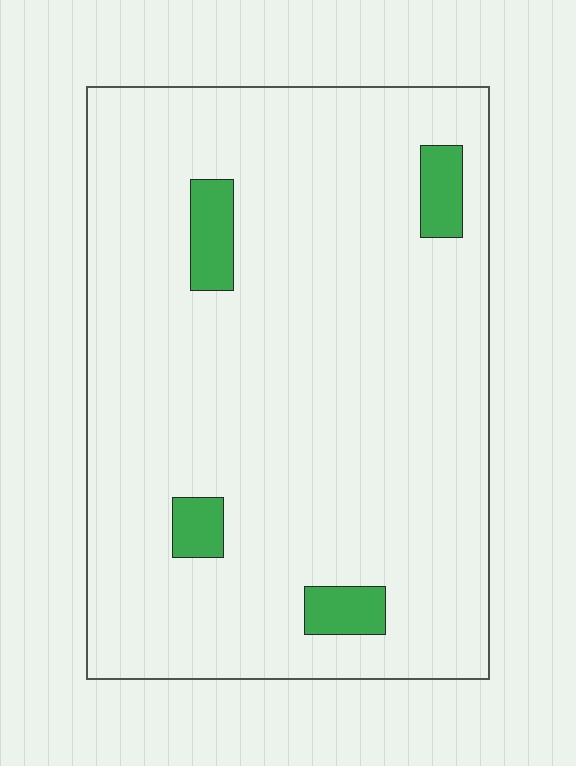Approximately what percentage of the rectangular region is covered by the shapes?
Approximately 5%.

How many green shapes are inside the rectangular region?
4.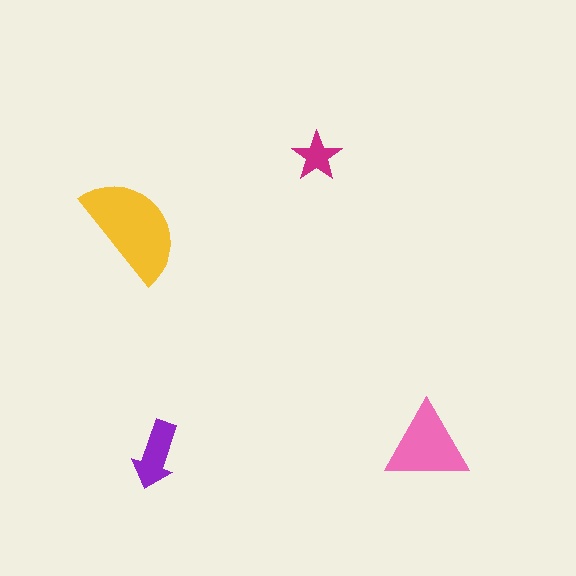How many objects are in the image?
There are 4 objects in the image.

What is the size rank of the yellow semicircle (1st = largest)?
1st.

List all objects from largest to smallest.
The yellow semicircle, the pink triangle, the purple arrow, the magenta star.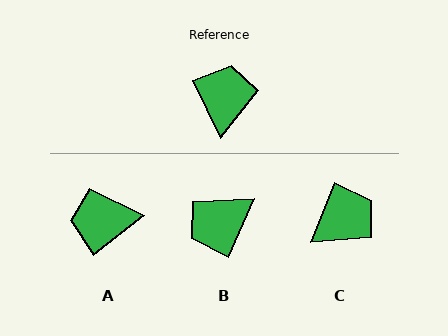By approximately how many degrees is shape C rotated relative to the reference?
Approximately 47 degrees clockwise.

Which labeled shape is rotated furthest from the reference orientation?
B, about 131 degrees away.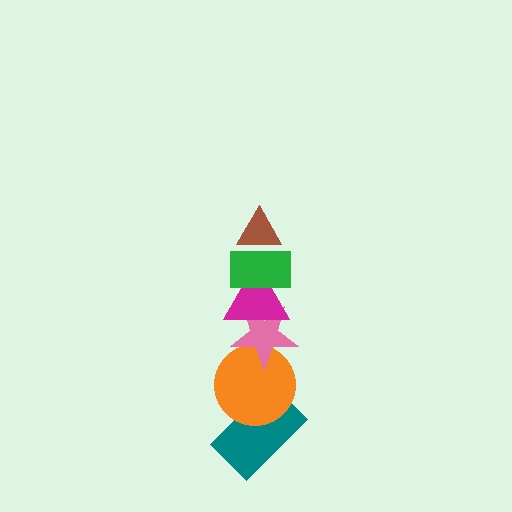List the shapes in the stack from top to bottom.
From top to bottom: the brown triangle, the green rectangle, the magenta triangle, the pink star, the orange circle, the teal rectangle.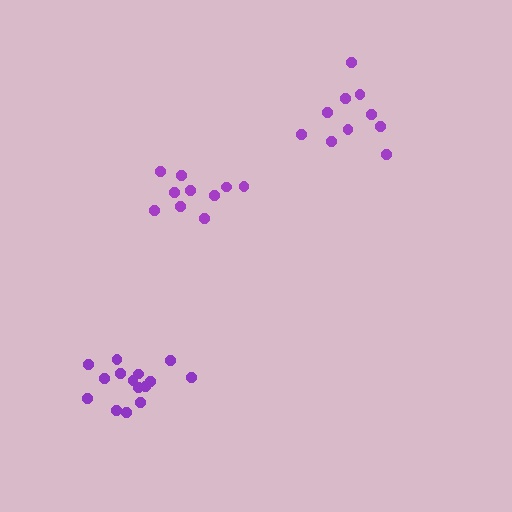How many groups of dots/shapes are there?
There are 3 groups.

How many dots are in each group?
Group 1: 15 dots, Group 2: 10 dots, Group 3: 10 dots (35 total).